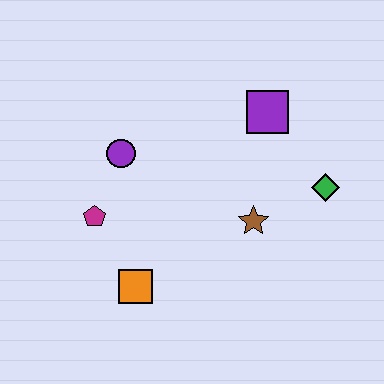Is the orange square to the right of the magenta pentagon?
Yes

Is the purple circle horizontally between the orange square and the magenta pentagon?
Yes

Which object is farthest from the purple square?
The orange square is farthest from the purple square.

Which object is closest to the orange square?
The magenta pentagon is closest to the orange square.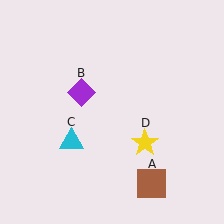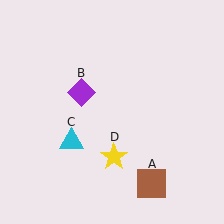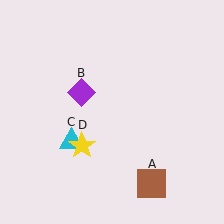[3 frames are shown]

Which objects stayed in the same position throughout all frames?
Brown square (object A) and purple diamond (object B) and cyan triangle (object C) remained stationary.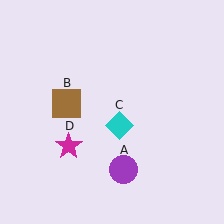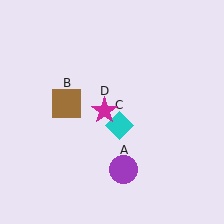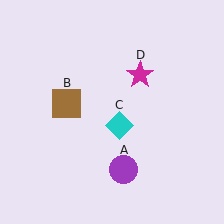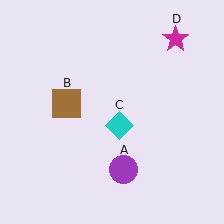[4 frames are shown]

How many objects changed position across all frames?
1 object changed position: magenta star (object D).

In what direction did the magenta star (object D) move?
The magenta star (object D) moved up and to the right.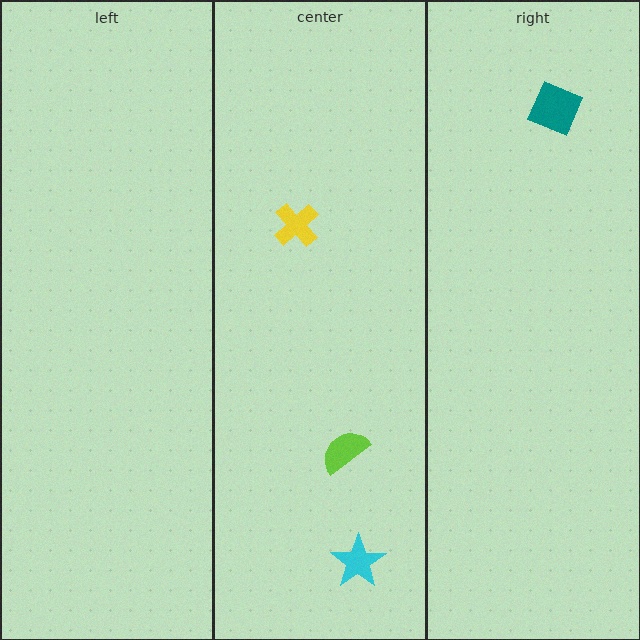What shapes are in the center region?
The yellow cross, the cyan star, the lime semicircle.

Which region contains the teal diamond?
The right region.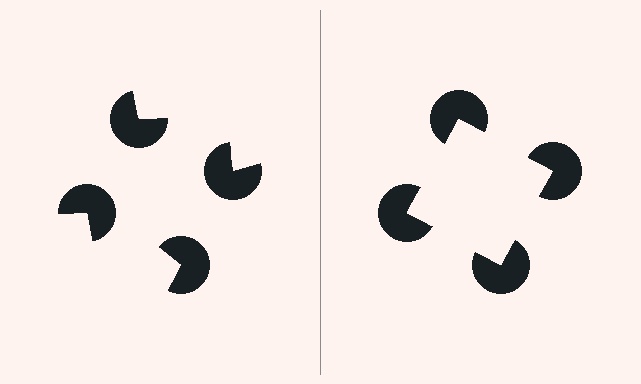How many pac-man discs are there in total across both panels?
8 — 4 on each side.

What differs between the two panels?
The pac-man discs are positioned identically on both sides; only the wedge orientations differ. On the right they align to a square; on the left they are misaligned.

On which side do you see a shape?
An illusory square appears on the right side. On the left side the wedge cuts are rotated, so no coherent shape forms.